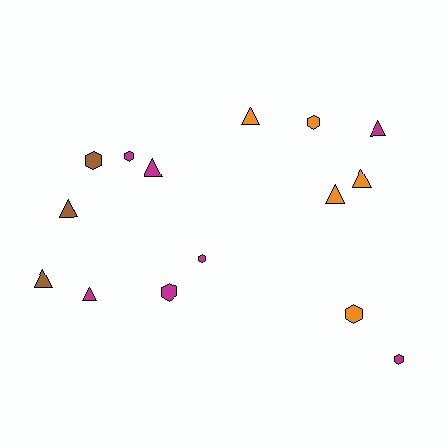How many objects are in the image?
There are 15 objects.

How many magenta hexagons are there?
There are 4 magenta hexagons.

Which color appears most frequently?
Magenta, with 7 objects.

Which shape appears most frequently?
Triangle, with 8 objects.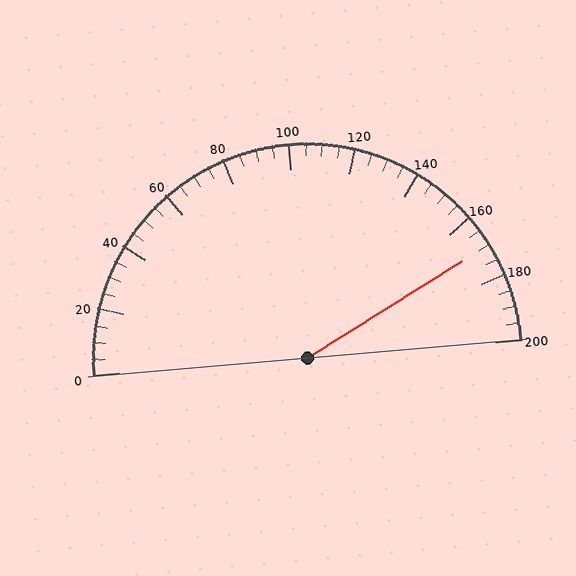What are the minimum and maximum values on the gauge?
The gauge ranges from 0 to 200.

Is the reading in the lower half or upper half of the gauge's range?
The reading is in the upper half of the range (0 to 200).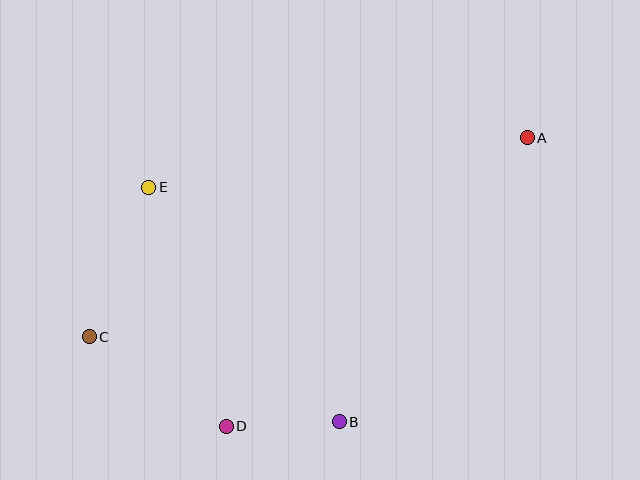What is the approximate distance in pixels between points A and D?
The distance between A and D is approximately 417 pixels.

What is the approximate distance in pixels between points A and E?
The distance between A and E is approximately 381 pixels.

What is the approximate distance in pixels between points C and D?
The distance between C and D is approximately 164 pixels.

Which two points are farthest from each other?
Points A and C are farthest from each other.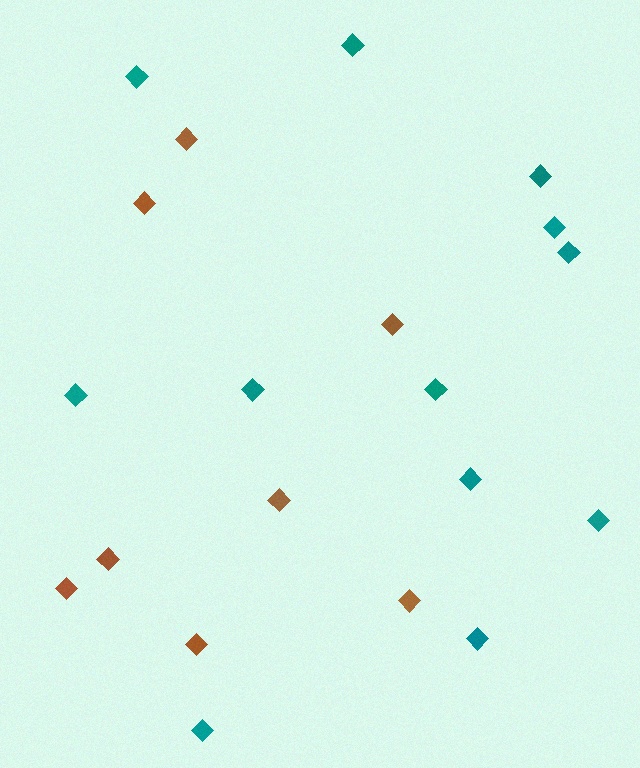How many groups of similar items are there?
There are 2 groups: one group of brown diamonds (8) and one group of teal diamonds (12).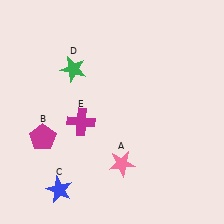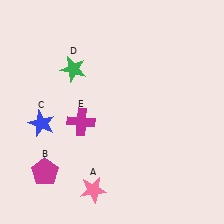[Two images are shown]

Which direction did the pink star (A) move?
The pink star (A) moved left.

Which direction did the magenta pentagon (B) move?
The magenta pentagon (B) moved down.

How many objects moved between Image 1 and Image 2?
3 objects moved between the two images.